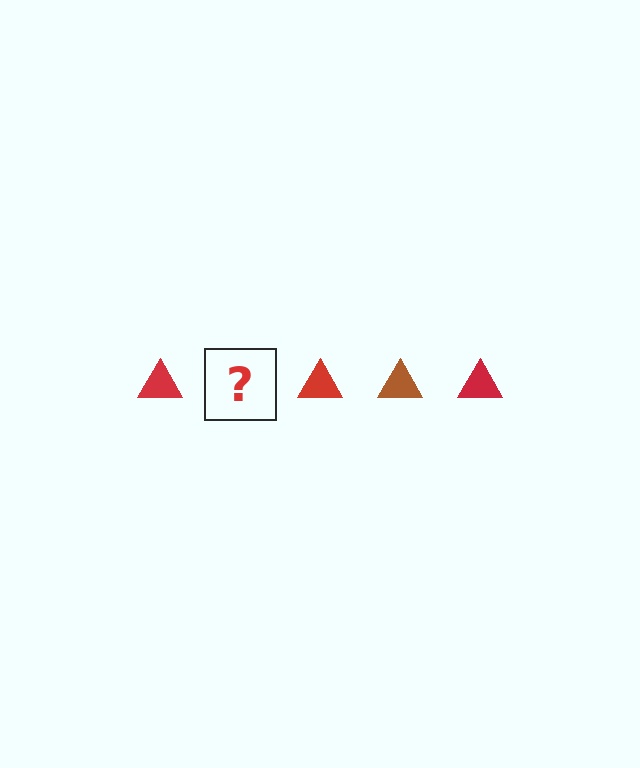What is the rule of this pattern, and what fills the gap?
The rule is that the pattern cycles through red, brown triangles. The gap should be filled with a brown triangle.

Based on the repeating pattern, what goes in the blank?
The blank should be a brown triangle.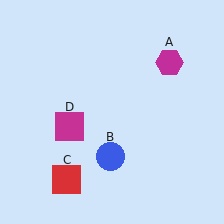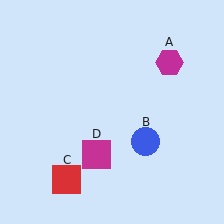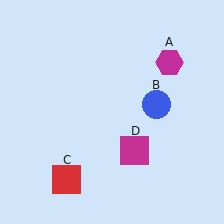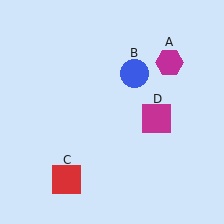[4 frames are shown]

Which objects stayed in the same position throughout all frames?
Magenta hexagon (object A) and red square (object C) remained stationary.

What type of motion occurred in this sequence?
The blue circle (object B), magenta square (object D) rotated counterclockwise around the center of the scene.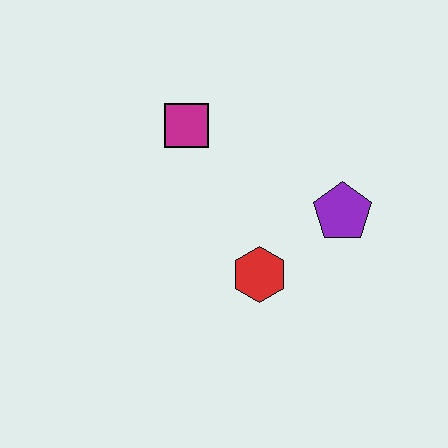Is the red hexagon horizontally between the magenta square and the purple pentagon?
Yes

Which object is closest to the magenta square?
The red hexagon is closest to the magenta square.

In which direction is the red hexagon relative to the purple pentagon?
The red hexagon is to the left of the purple pentagon.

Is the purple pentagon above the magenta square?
No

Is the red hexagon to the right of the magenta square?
Yes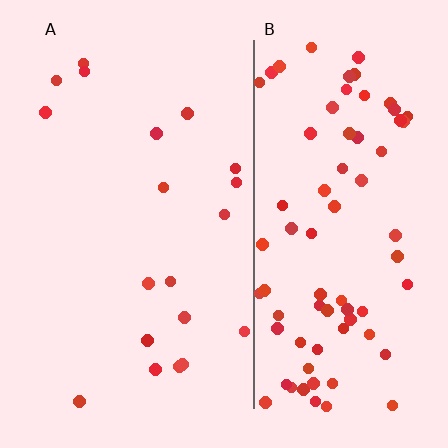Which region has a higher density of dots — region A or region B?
B (the right).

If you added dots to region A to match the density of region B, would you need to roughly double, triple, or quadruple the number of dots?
Approximately quadruple.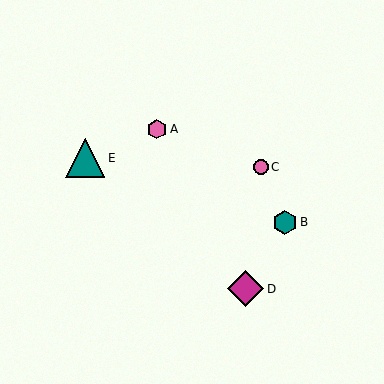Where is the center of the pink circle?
The center of the pink circle is at (261, 167).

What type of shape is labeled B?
Shape B is a teal hexagon.